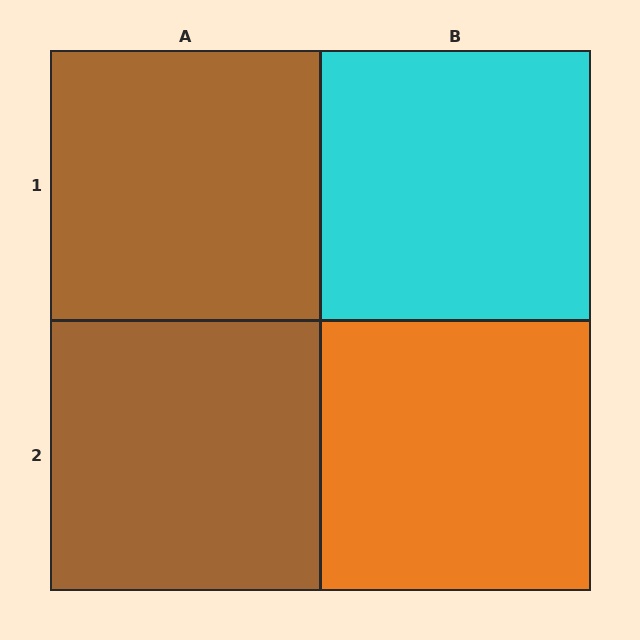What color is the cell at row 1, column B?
Cyan.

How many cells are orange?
1 cell is orange.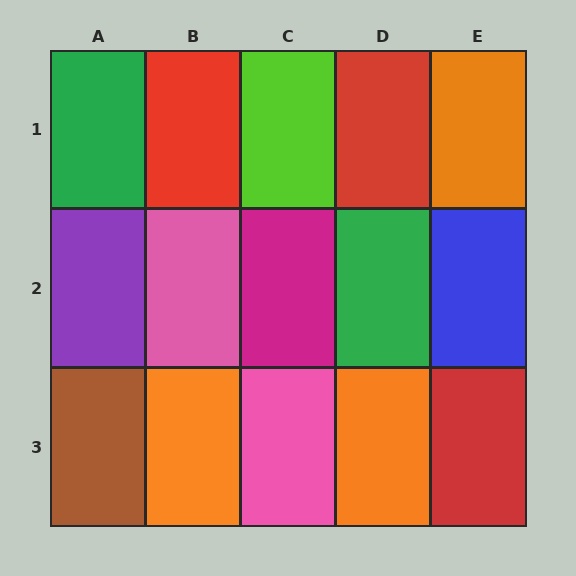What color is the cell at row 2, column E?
Blue.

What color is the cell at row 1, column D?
Red.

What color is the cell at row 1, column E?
Orange.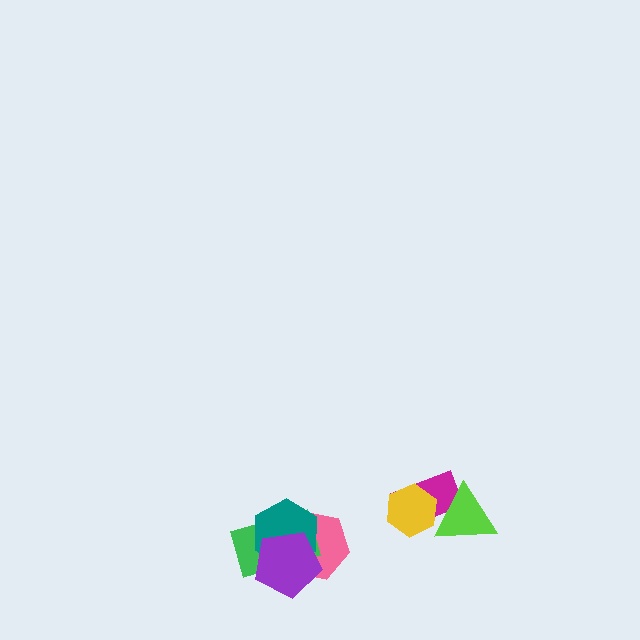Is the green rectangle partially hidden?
Yes, it is partially covered by another shape.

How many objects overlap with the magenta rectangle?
2 objects overlap with the magenta rectangle.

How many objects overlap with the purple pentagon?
3 objects overlap with the purple pentagon.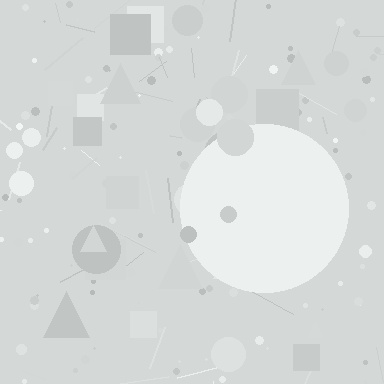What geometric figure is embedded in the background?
A circle is embedded in the background.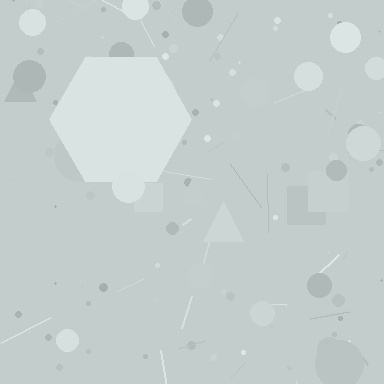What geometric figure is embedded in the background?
A hexagon is embedded in the background.